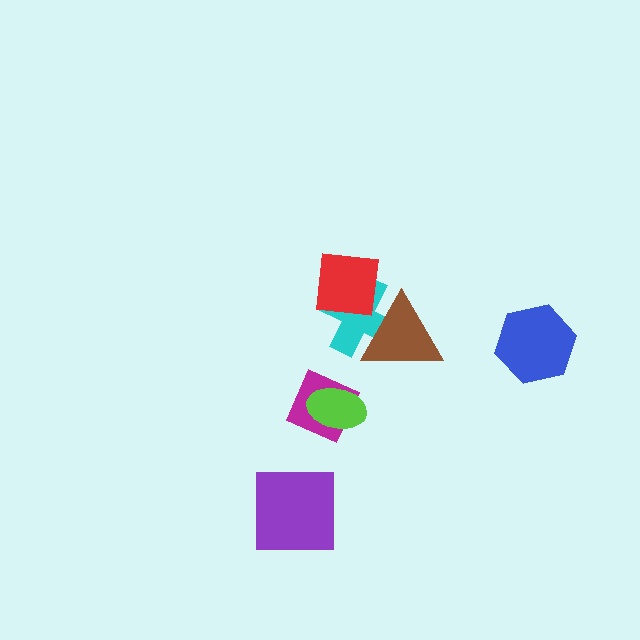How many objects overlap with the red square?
1 object overlaps with the red square.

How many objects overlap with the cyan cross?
2 objects overlap with the cyan cross.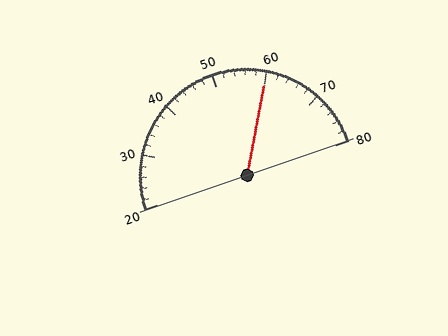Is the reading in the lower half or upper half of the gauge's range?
The reading is in the upper half of the range (20 to 80).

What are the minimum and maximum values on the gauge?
The gauge ranges from 20 to 80.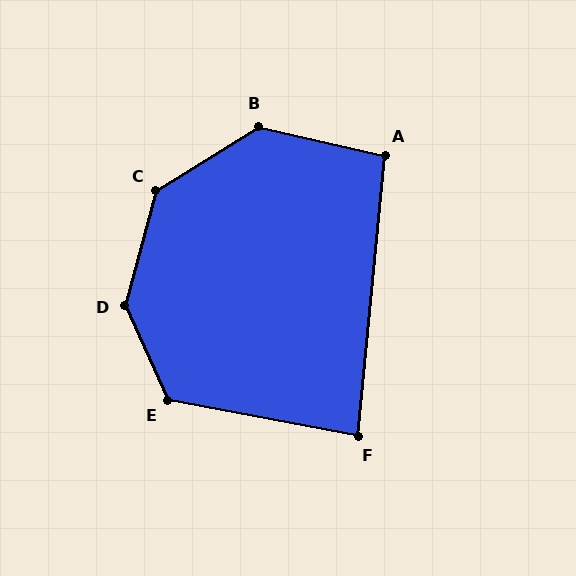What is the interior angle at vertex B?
Approximately 135 degrees (obtuse).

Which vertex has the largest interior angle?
D, at approximately 140 degrees.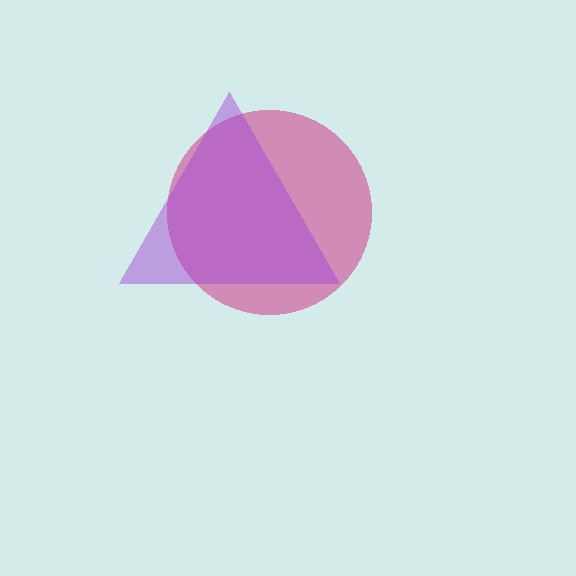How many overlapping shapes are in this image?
There are 2 overlapping shapes in the image.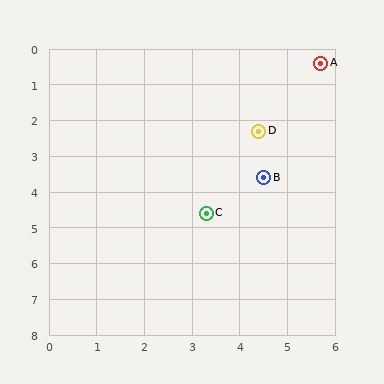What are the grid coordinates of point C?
Point C is at approximately (3.3, 4.6).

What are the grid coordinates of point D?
Point D is at approximately (4.4, 2.3).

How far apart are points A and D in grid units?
Points A and D are about 2.3 grid units apart.